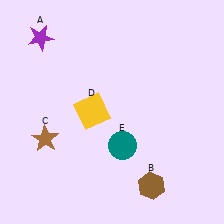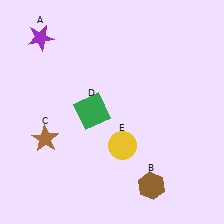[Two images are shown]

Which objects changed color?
D changed from yellow to green. E changed from teal to yellow.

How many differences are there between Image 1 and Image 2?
There are 2 differences between the two images.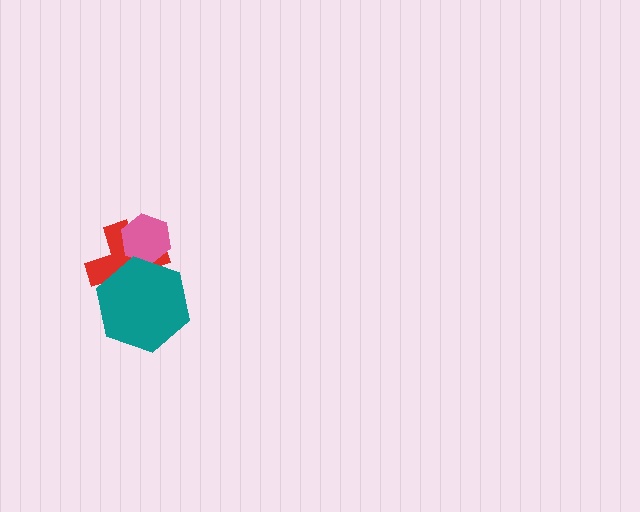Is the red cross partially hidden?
Yes, it is partially covered by another shape.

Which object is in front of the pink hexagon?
The teal hexagon is in front of the pink hexagon.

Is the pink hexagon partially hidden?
Yes, it is partially covered by another shape.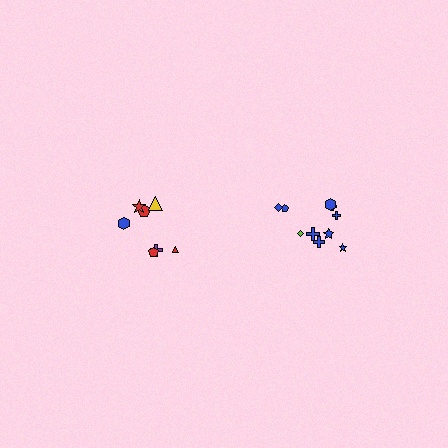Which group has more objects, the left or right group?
The right group.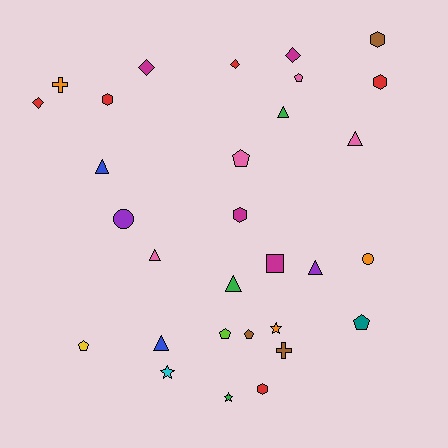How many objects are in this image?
There are 30 objects.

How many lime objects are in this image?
There is 1 lime object.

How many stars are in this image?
There are 3 stars.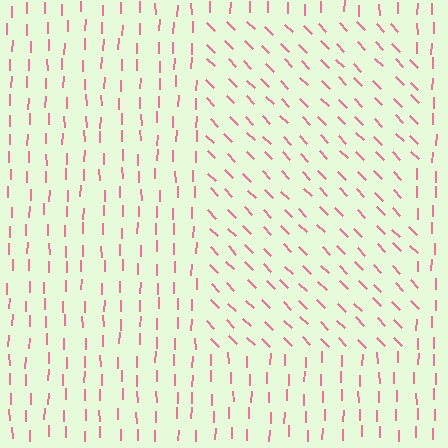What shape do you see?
I see a rectangle.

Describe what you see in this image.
The image is filled with small pink line segments. A rectangle region in the image has lines oriented differently from the surrounding lines, creating a visible texture boundary.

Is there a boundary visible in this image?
Yes, there is a texture boundary formed by a change in line orientation.